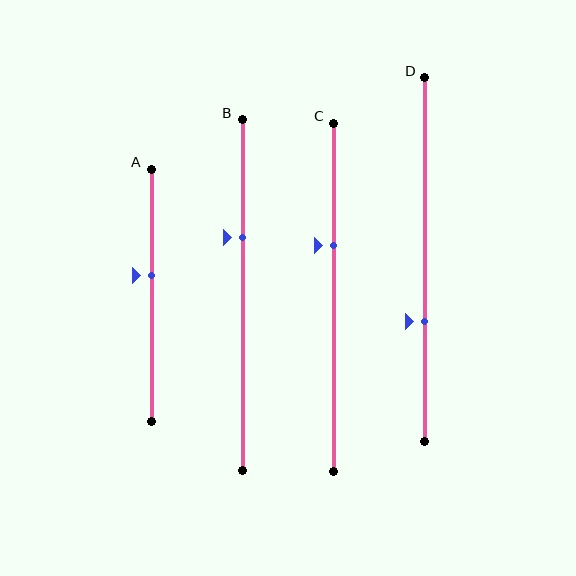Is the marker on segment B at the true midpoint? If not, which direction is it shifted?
No, the marker on segment B is shifted upward by about 16% of the segment length.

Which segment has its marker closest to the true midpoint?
Segment A has its marker closest to the true midpoint.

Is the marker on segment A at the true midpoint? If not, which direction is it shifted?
No, the marker on segment A is shifted upward by about 8% of the segment length.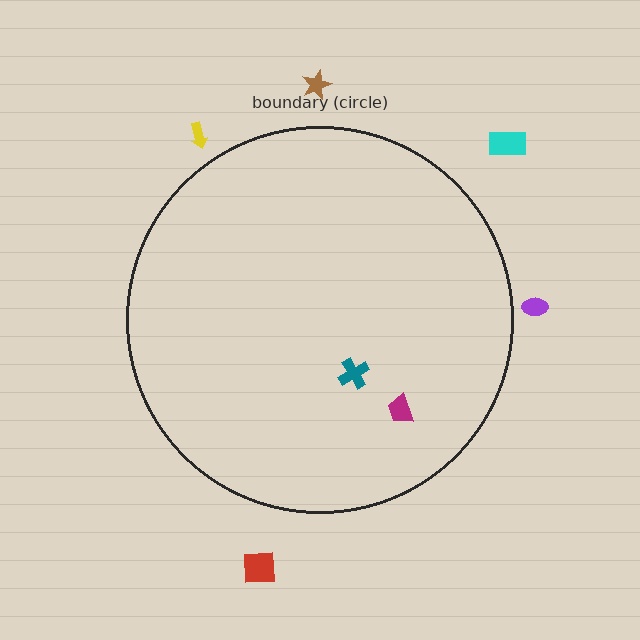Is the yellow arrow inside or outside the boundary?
Outside.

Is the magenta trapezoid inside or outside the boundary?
Inside.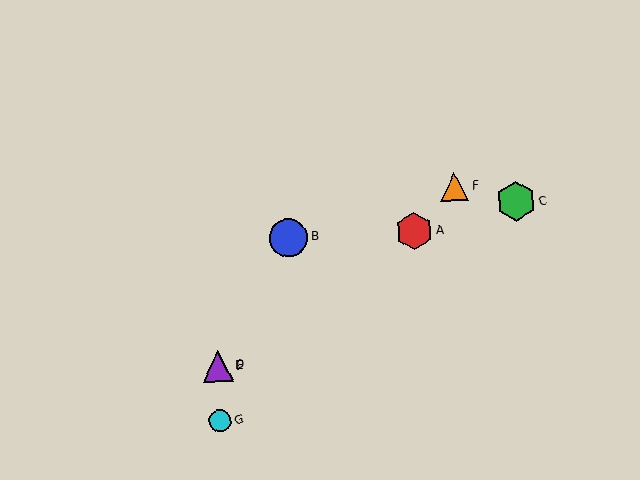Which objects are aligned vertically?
Objects D, E, G are aligned vertically.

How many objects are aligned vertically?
3 objects (D, E, G) are aligned vertically.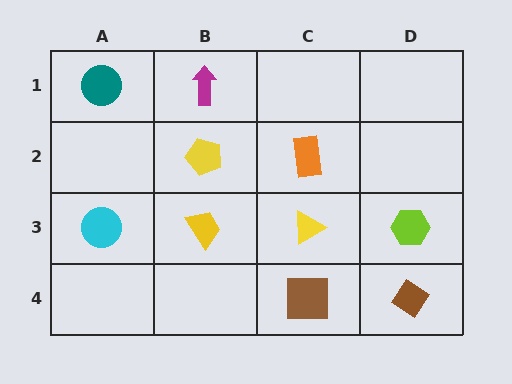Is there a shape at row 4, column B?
No, that cell is empty.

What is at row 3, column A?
A cyan circle.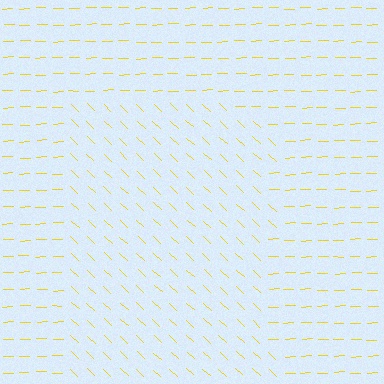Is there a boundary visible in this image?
Yes, there is a texture boundary formed by a change in line orientation.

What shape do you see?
I see a rectangle.